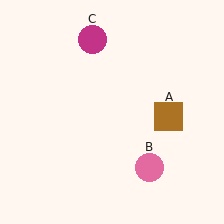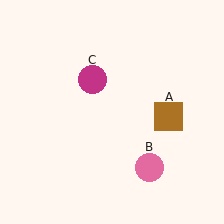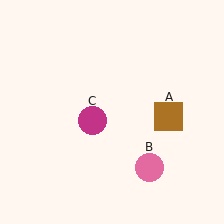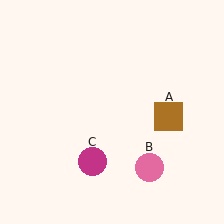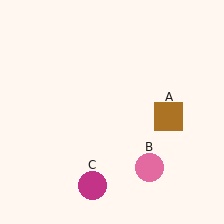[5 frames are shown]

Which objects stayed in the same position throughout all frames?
Brown square (object A) and pink circle (object B) remained stationary.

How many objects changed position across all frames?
1 object changed position: magenta circle (object C).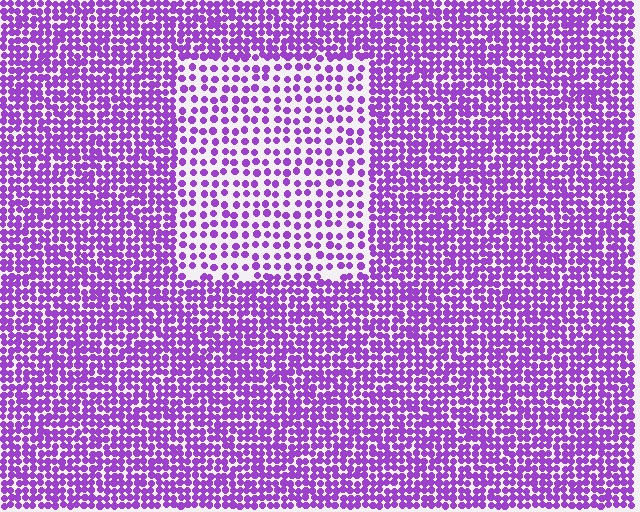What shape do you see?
I see a rectangle.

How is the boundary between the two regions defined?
The boundary is defined by a change in element density (approximately 2.0x ratio). All elements are the same color, size, and shape.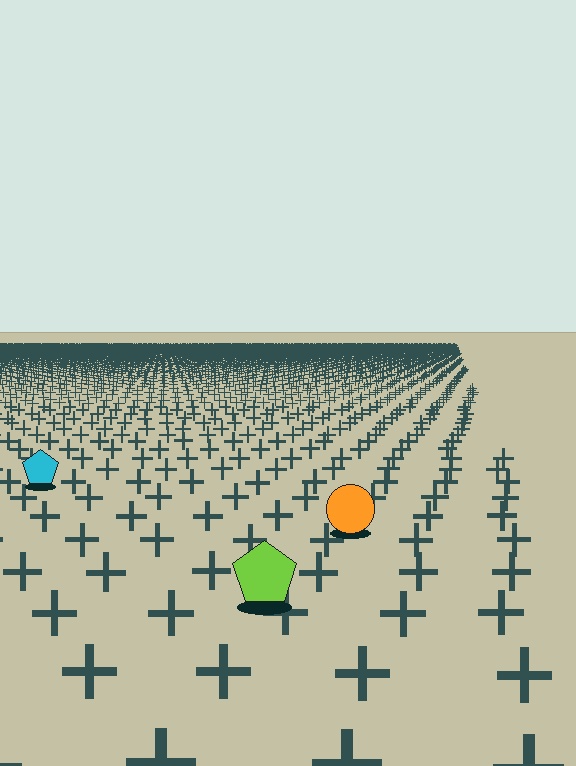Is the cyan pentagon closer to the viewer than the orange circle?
No. The orange circle is closer — you can tell from the texture gradient: the ground texture is coarser near it.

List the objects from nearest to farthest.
From nearest to farthest: the lime pentagon, the orange circle, the cyan pentagon.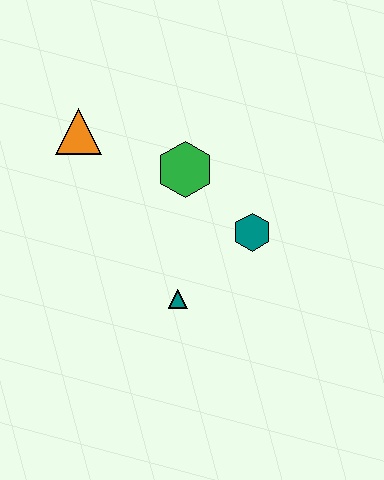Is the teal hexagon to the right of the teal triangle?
Yes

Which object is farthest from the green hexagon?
The teal triangle is farthest from the green hexagon.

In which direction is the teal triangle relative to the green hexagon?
The teal triangle is below the green hexagon.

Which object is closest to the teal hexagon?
The green hexagon is closest to the teal hexagon.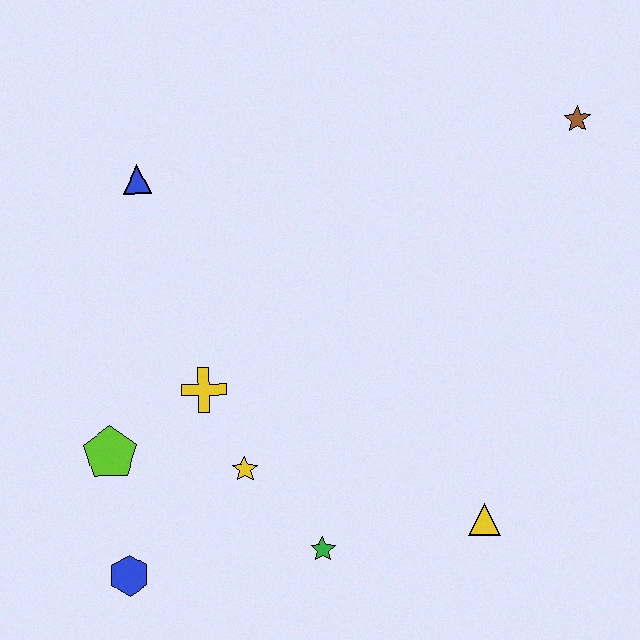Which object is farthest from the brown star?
The blue hexagon is farthest from the brown star.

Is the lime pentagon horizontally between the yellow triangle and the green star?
No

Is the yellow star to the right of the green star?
No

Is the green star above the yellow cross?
No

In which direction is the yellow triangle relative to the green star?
The yellow triangle is to the right of the green star.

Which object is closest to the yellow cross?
The yellow star is closest to the yellow cross.